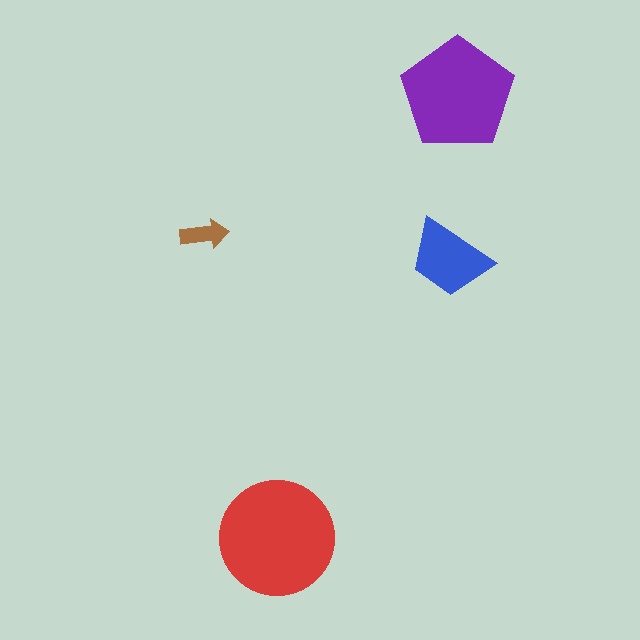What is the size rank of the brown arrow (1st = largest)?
4th.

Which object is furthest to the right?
The purple pentagon is rightmost.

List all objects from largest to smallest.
The red circle, the purple pentagon, the blue trapezoid, the brown arrow.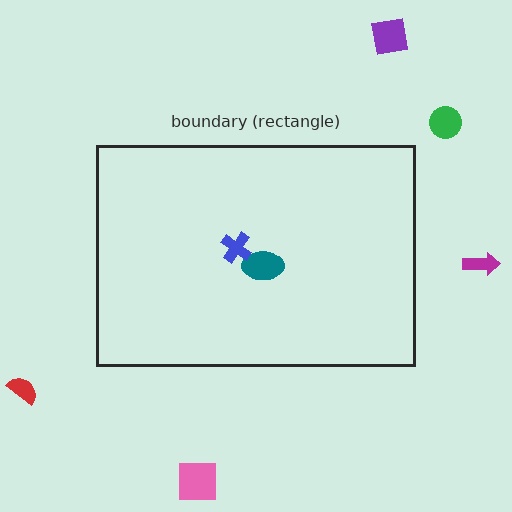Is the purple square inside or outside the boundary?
Outside.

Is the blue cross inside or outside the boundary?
Inside.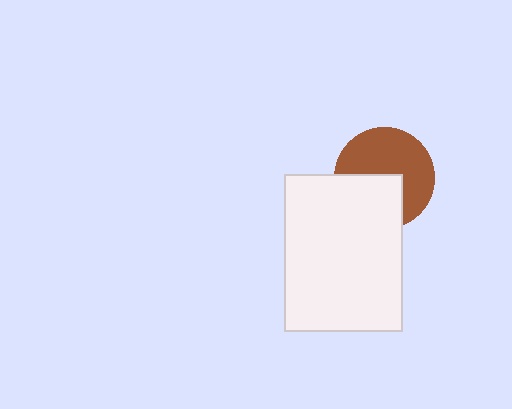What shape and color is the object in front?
The object in front is a white rectangle.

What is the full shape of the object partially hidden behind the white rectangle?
The partially hidden object is a brown circle.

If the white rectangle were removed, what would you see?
You would see the complete brown circle.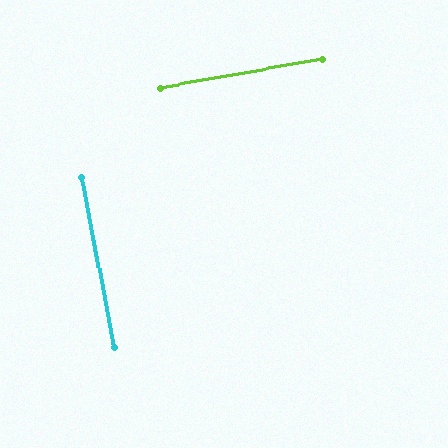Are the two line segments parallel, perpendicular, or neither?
Perpendicular — they meet at approximately 89°.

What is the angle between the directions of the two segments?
Approximately 89 degrees.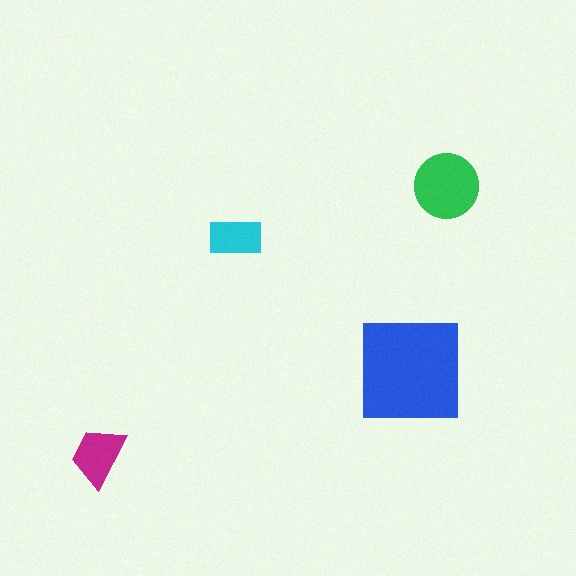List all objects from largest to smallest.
The blue square, the green circle, the magenta trapezoid, the cyan rectangle.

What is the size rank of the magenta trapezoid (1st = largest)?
3rd.